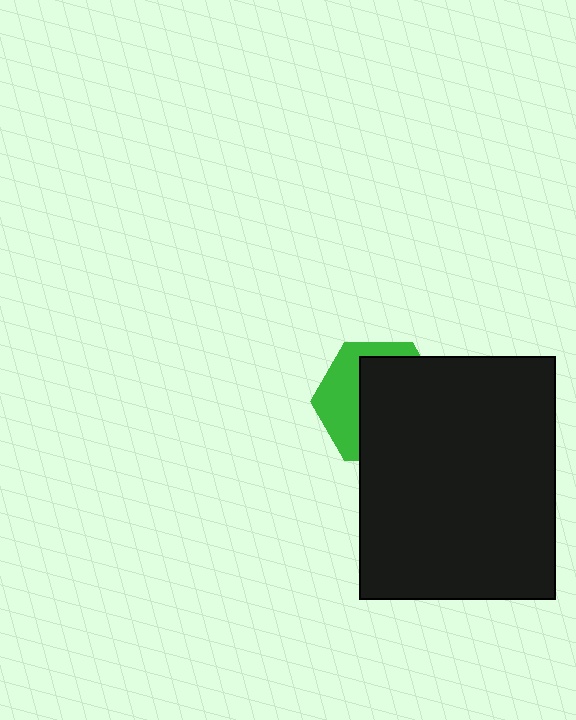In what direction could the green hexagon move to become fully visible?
The green hexagon could move left. That would shift it out from behind the black rectangle entirely.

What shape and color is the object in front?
The object in front is a black rectangle.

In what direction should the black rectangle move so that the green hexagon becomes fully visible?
The black rectangle should move right. That is the shortest direction to clear the overlap and leave the green hexagon fully visible.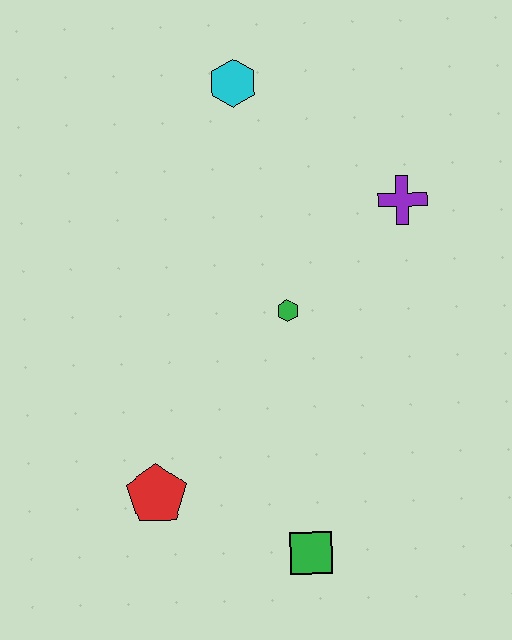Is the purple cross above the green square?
Yes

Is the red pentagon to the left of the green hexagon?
Yes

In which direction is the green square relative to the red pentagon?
The green square is to the right of the red pentagon.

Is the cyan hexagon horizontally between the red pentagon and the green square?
Yes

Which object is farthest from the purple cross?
The red pentagon is farthest from the purple cross.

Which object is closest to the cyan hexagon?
The purple cross is closest to the cyan hexagon.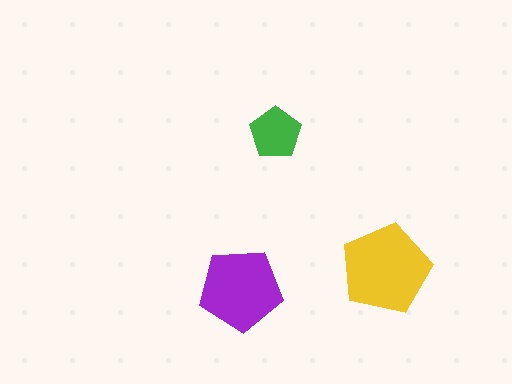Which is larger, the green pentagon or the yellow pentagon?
The yellow one.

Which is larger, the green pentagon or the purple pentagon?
The purple one.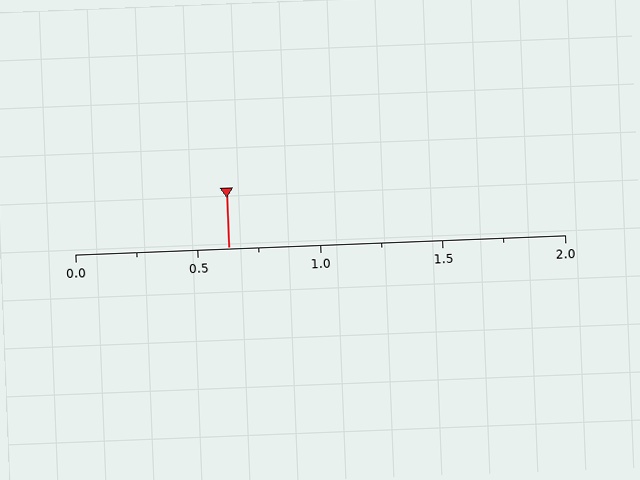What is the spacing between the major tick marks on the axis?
The major ticks are spaced 0.5 apart.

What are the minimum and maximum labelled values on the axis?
The axis runs from 0.0 to 2.0.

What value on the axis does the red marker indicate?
The marker indicates approximately 0.62.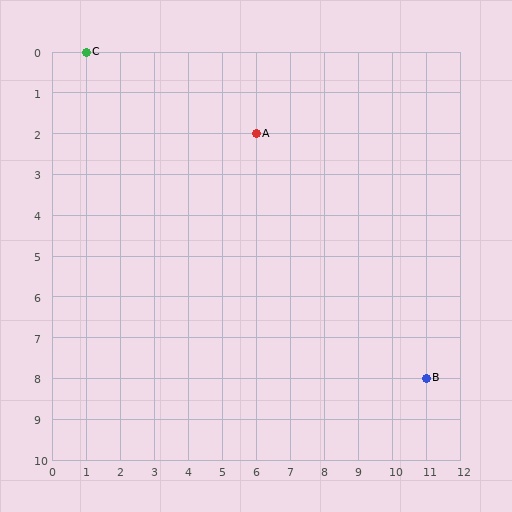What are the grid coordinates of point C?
Point C is at grid coordinates (1, 0).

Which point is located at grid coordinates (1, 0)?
Point C is at (1, 0).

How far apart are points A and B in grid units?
Points A and B are 5 columns and 6 rows apart (about 7.8 grid units diagonally).